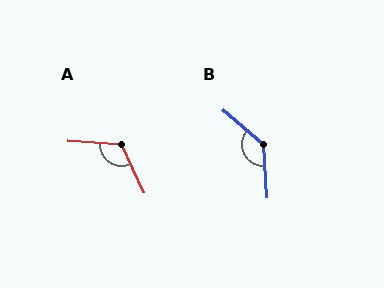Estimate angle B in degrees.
Approximately 134 degrees.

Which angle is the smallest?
A, at approximately 119 degrees.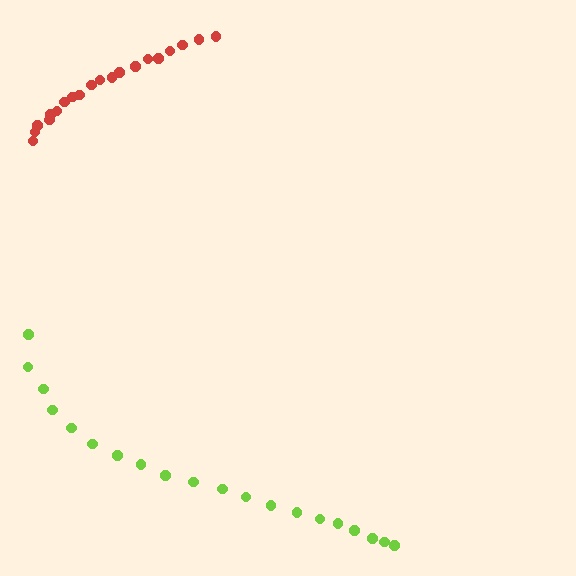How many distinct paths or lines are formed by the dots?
There are 2 distinct paths.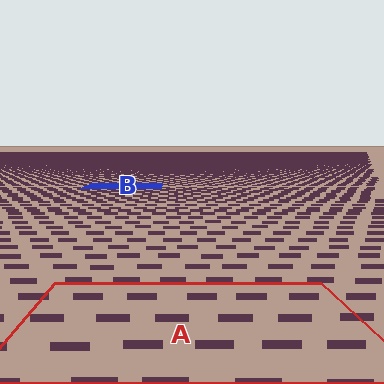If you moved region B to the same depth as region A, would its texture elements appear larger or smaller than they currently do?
They would appear larger. At a closer depth, the same texture elements are projected at a bigger on-screen size.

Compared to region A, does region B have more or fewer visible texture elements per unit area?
Region B has more texture elements per unit area — they are packed more densely because it is farther away.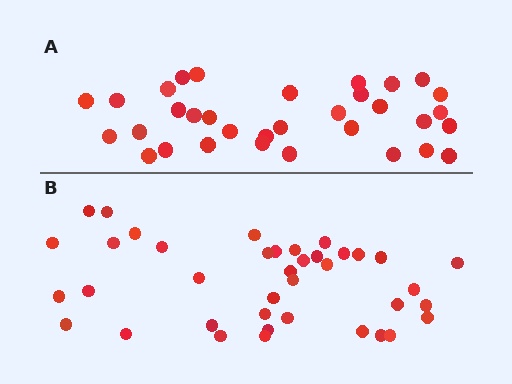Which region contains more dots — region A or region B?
Region B (the bottom region) has more dots.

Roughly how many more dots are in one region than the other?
Region B has about 6 more dots than region A.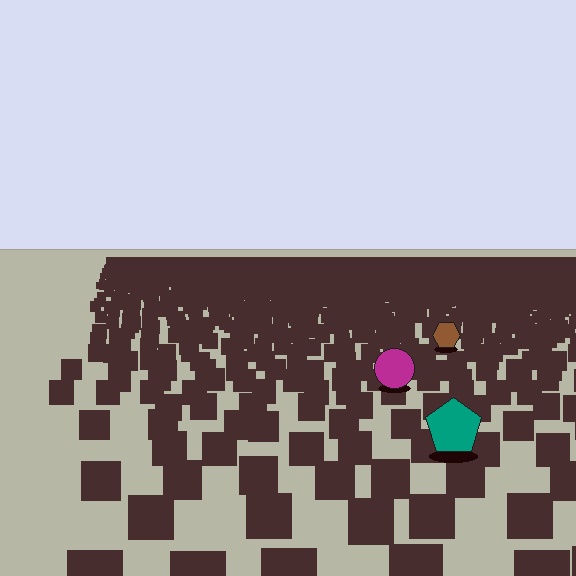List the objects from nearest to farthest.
From nearest to farthest: the teal pentagon, the magenta circle, the brown hexagon.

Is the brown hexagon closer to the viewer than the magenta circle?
No. The magenta circle is closer — you can tell from the texture gradient: the ground texture is coarser near it.